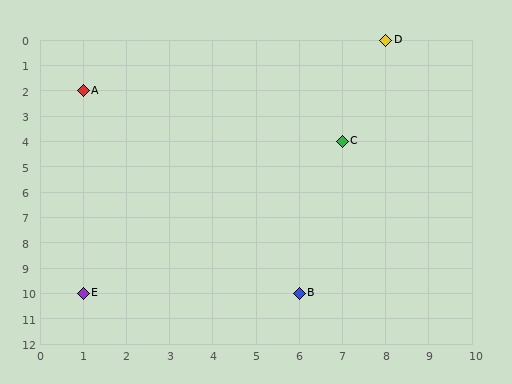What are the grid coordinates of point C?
Point C is at grid coordinates (7, 4).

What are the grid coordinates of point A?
Point A is at grid coordinates (1, 2).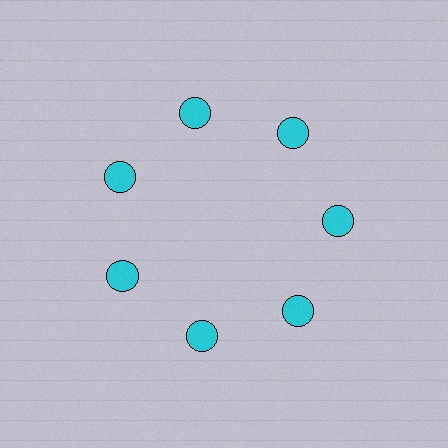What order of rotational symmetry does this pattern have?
This pattern has 7-fold rotational symmetry.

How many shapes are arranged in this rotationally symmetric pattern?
There are 7 shapes, arranged in 7 groups of 1.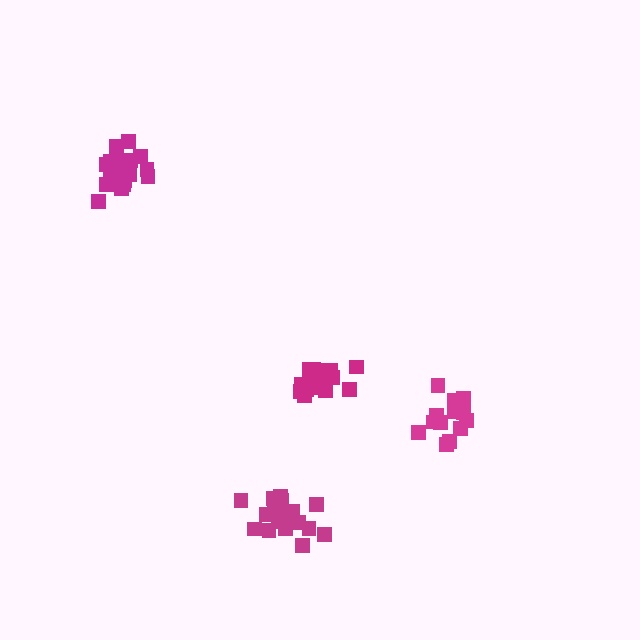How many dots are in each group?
Group 1: 18 dots, Group 2: 15 dots, Group 3: 20 dots, Group 4: 19 dots (72 total).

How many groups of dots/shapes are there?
There are 4 groups.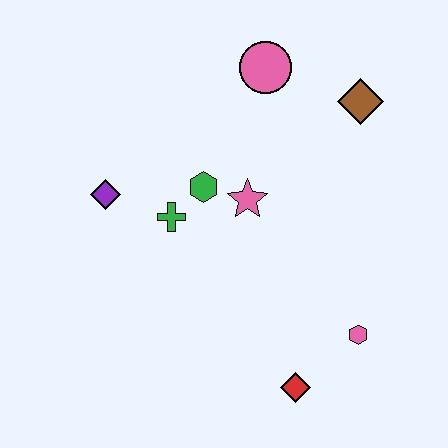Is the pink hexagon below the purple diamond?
Yes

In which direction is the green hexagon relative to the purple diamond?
The green hexagon is to the right of the purple diamond.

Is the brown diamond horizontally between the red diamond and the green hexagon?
No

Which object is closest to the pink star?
The green hexagon is closest to the pink star.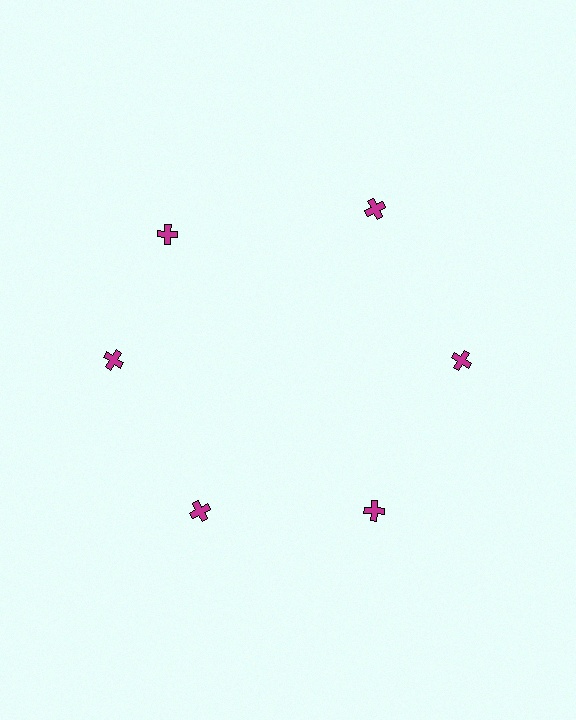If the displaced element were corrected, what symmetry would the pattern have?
It would have 6-fold rotational symmetry — the pattern would map onto itself every 60 degrees.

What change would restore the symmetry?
The symmetry would be restored by rotating it back into even spacing with its neighbors so that all 6 crosses sit at equal angles and equal distance from the center.